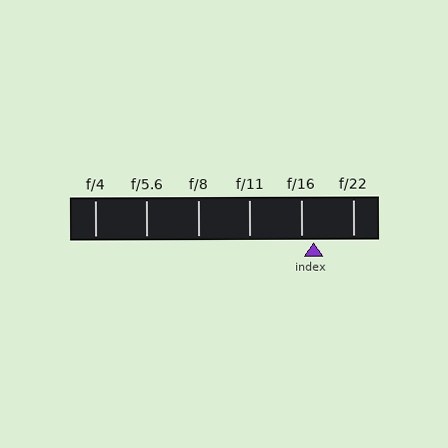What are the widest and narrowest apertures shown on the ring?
The widest aperture shown is f/4 and the narrowest is f/22.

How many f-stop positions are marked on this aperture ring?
There are 6 f-stop positions marked.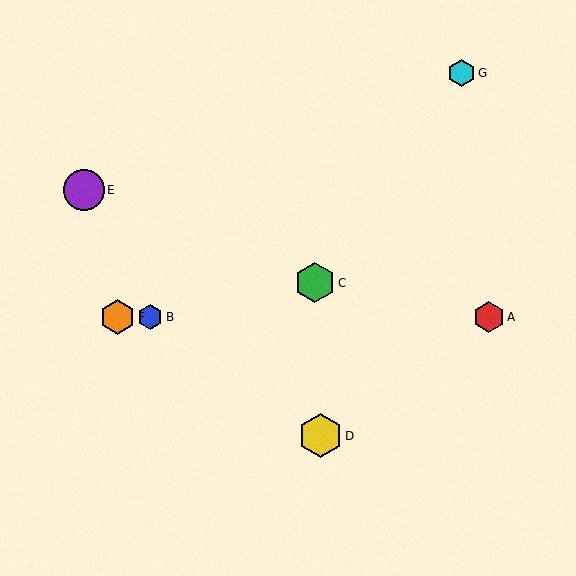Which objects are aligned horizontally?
Objects A, B, F are aligned horizontally.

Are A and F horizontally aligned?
Yes, both are at y≈317.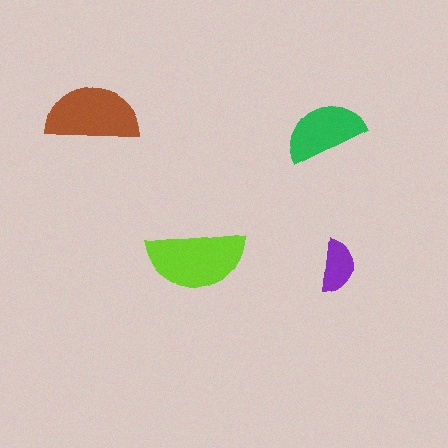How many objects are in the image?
There are 4 objects in the image.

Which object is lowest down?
The lime semicircle is bottommost.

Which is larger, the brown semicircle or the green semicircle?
The brown one.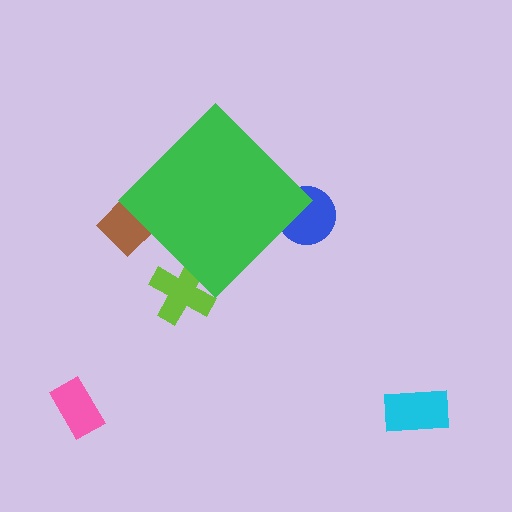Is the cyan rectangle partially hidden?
No, the cyan rectangle is fully visible.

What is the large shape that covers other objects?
A green diamond.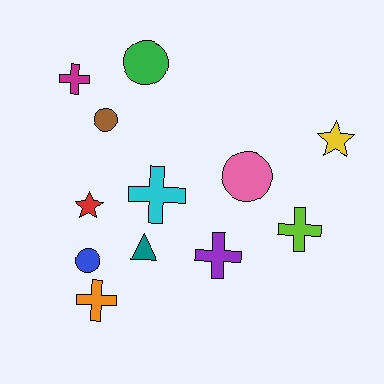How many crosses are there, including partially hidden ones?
There are 5 crosses.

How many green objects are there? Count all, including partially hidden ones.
There is 1 green object.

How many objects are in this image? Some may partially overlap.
There are 12 objects.